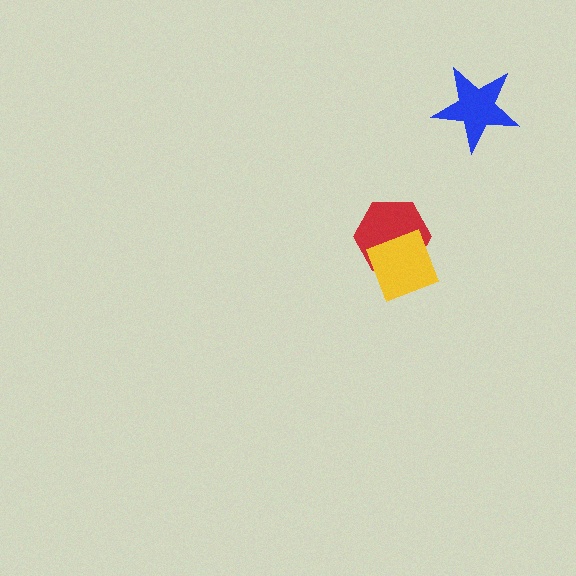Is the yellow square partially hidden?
No, no other shape covers it.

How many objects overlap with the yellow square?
1 object overlaps with the yellow square.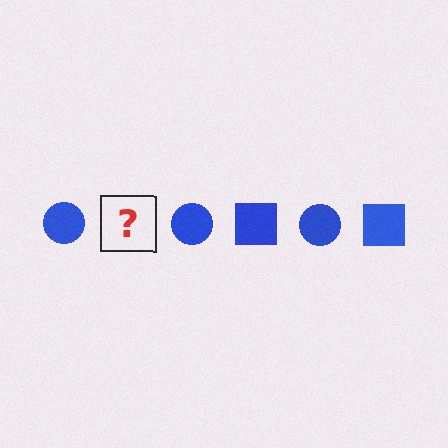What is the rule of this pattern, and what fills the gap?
The rule is that the pattern cycles through circle, square shapes in blue. The gap should be filled with a blue square.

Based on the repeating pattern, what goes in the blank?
The blank should be a blue square.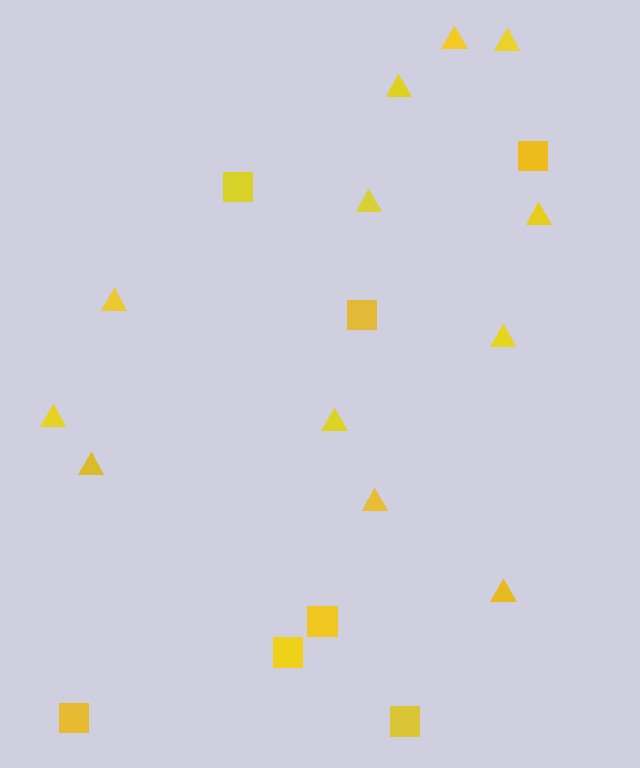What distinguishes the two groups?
There are 2 groups: one group of triangles (12) and one group of squares (7).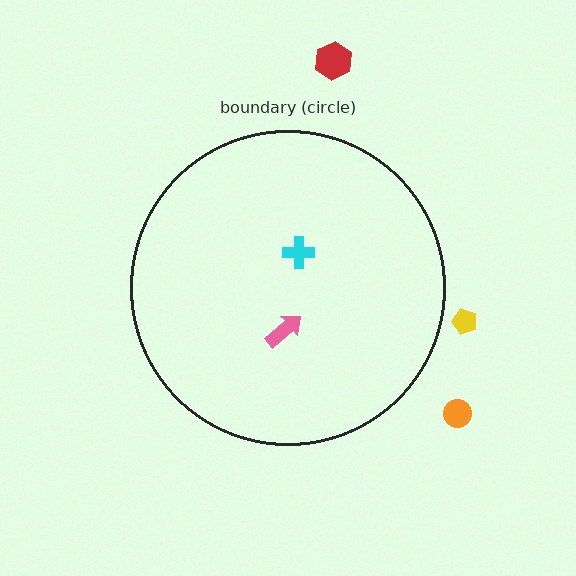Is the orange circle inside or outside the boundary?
Outside.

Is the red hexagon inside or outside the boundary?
Outside.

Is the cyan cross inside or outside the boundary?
Inside.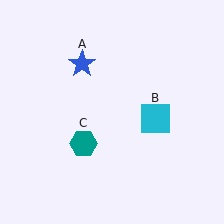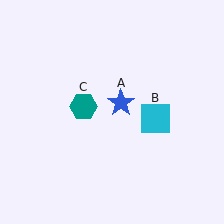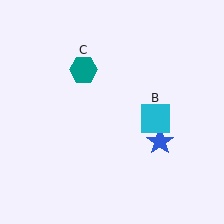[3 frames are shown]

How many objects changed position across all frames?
2 objects changed position: blue star (object A), teal hexagon (object C).